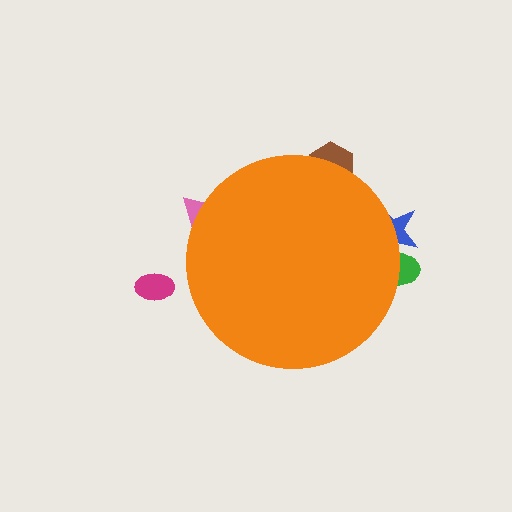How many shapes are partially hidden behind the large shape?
4 shapes are partially hidden.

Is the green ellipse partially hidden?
Yes, the green ellipse is partially hidden behind the orange circle.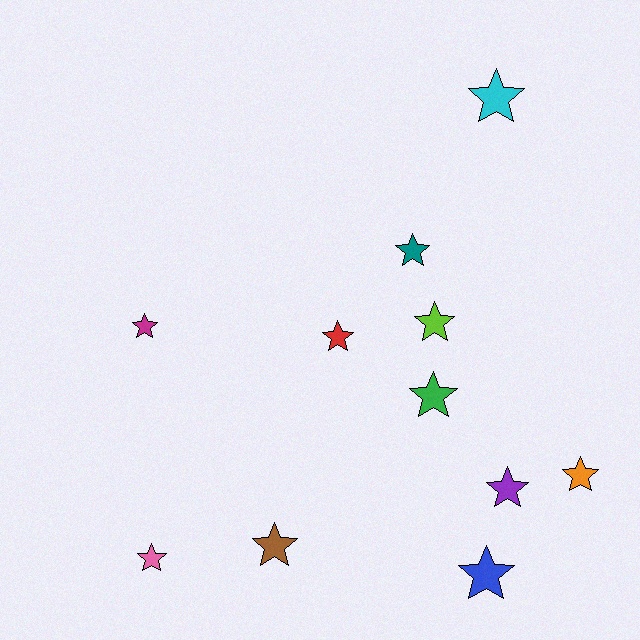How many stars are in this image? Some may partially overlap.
There are 11 stars.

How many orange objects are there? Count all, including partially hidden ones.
There is 1 orange object.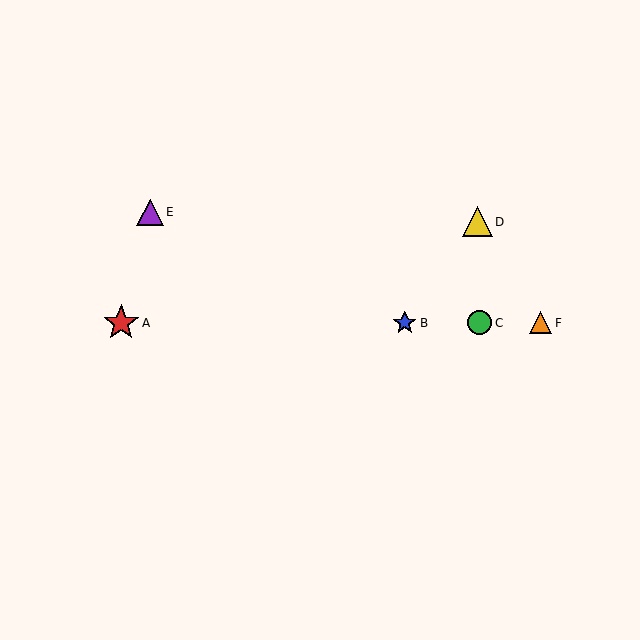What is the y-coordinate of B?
Object B is at y≈323.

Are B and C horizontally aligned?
Yes, both are at y≈323.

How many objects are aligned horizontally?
4 objects (A, B, C, F) are aligned horizontally.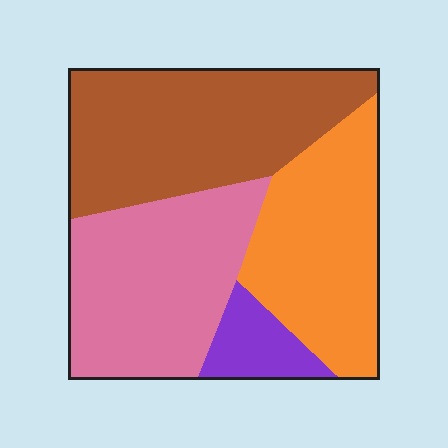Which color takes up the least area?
Purple, at roughly 5%.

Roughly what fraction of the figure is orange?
Orange takes up about one quarter (1/4) of the figure.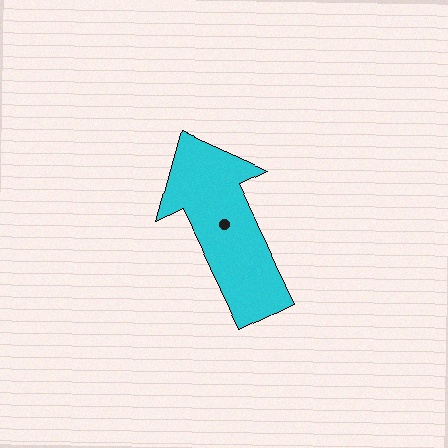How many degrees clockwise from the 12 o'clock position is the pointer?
Approximately 335 degrees.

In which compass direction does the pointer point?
Northwest.